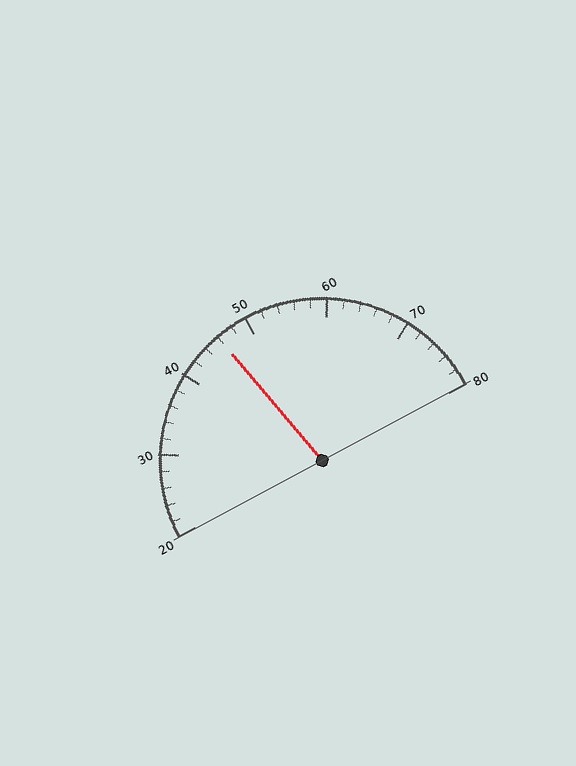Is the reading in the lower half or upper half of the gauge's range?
The reading is in the lower half of the range (20 to 80).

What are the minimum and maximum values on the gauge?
The gauge ranges from 20 to 80.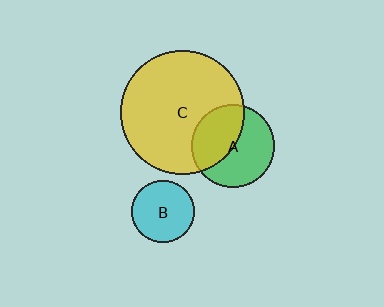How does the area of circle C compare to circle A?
Approximately 2.2 times.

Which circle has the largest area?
Circle C (yellow).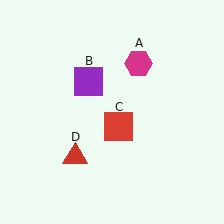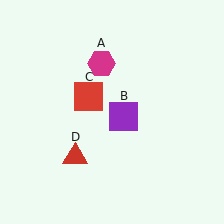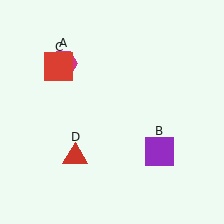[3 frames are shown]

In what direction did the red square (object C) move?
The red square (object C) moved up and to the left.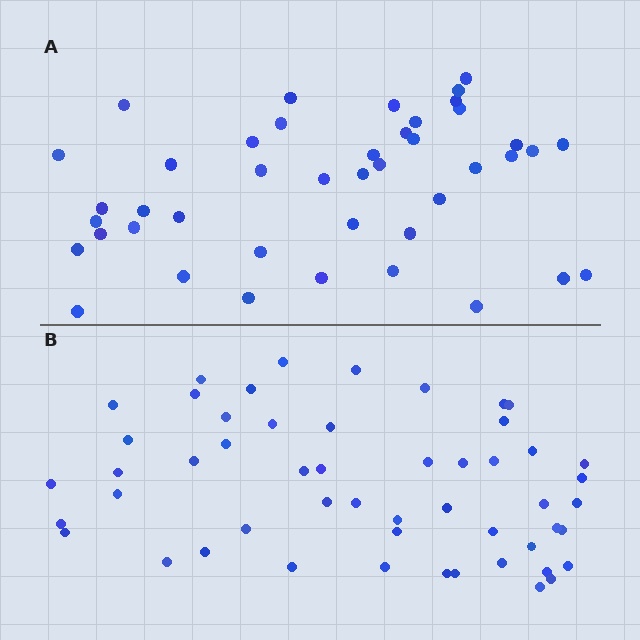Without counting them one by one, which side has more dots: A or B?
Region B (the bottom region) has more dots.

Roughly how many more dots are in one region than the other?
Region B has roughly 8 or so more dots than region A.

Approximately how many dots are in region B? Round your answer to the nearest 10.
About 50 dots. (The exact count is 52, which rounds to 50.)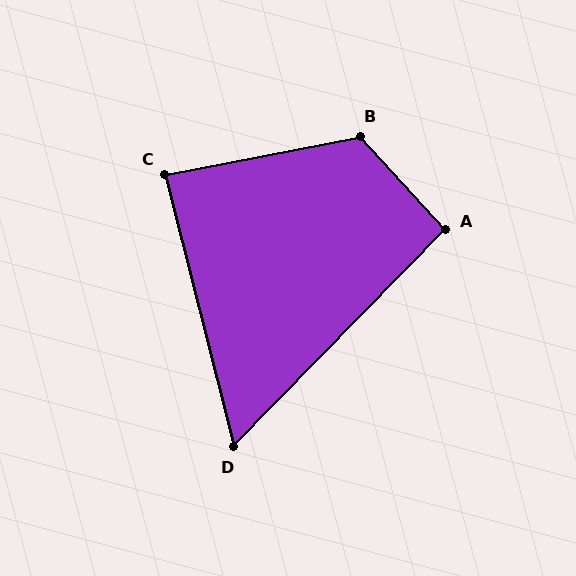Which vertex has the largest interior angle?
B, at approximately 122 degrees.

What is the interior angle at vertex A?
Approximately 93 degrees (approximately right).